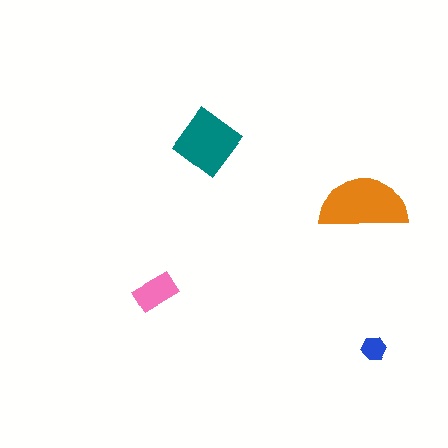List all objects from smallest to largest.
The blue hexagon, the pink rectangle, the teal diamond, the orange semicircle.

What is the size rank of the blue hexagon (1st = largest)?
4th.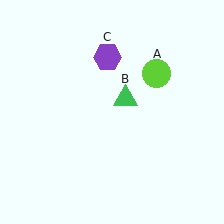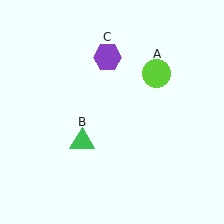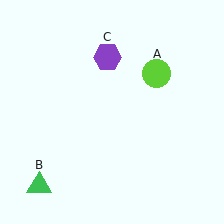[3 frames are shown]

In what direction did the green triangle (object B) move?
The green triangle (object B) moved down and to the left.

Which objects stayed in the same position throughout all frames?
Lime circle (object A) and purple hexagon (object C) remained stationary.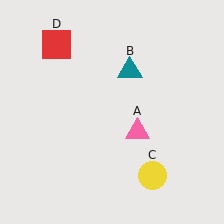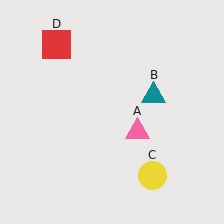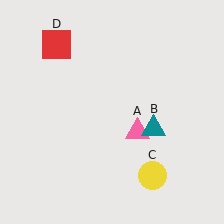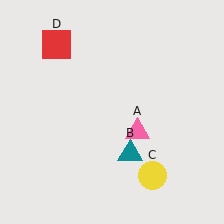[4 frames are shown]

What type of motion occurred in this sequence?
The teal triangle (object B) rotated clockwise around the center of the scene.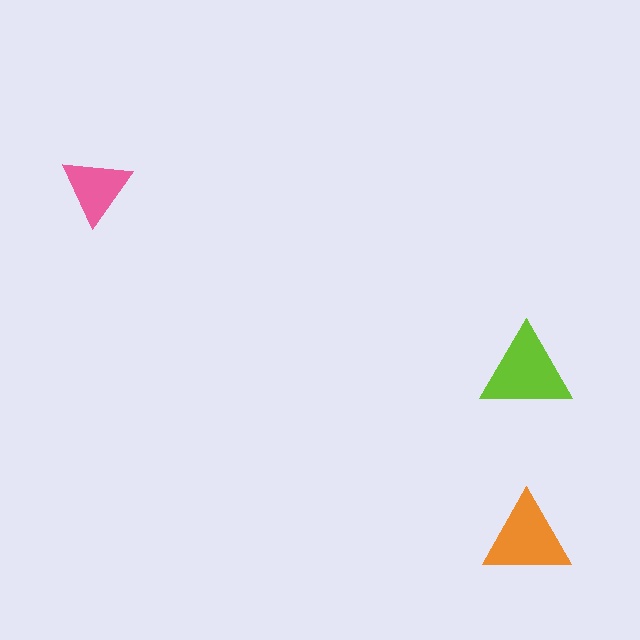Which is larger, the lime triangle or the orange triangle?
The lime one.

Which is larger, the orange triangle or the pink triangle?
The orange one.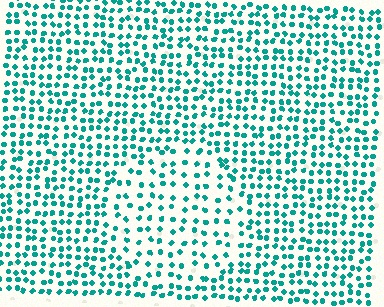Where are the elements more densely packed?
The elements are more densely packed outside the circle boundary.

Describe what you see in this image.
The image contains small teal elements arranged at two different densities. A circle-shaped region is visible where the elements are less densely packed than the surrounding area.